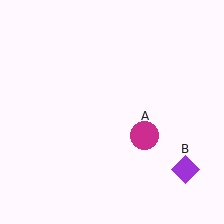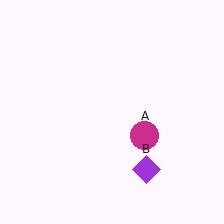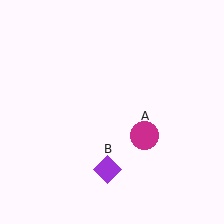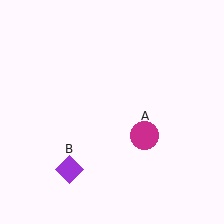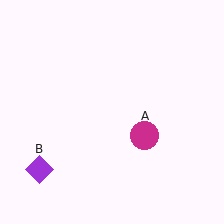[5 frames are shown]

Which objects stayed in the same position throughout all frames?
Magenta circle (object A) remained stationary.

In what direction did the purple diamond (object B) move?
The purple diamond (object B) moved left.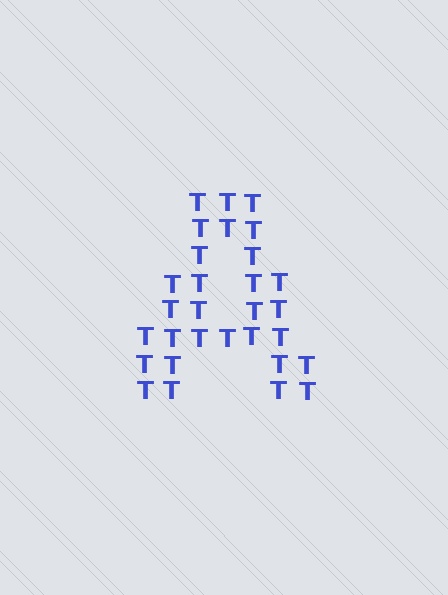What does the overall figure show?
The overall figure shows the letter A.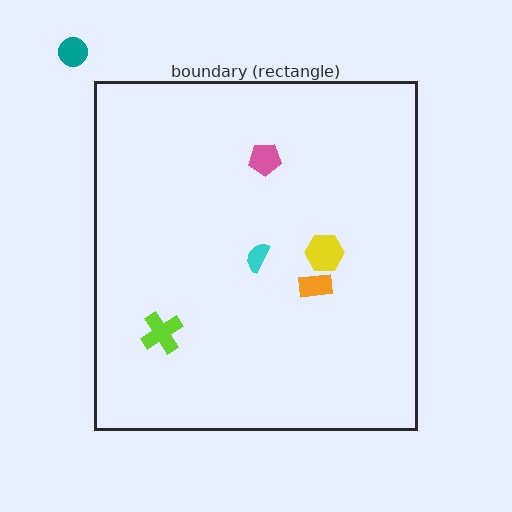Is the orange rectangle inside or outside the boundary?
Inside.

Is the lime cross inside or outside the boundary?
Inside.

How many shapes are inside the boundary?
5 inside, 1 outside.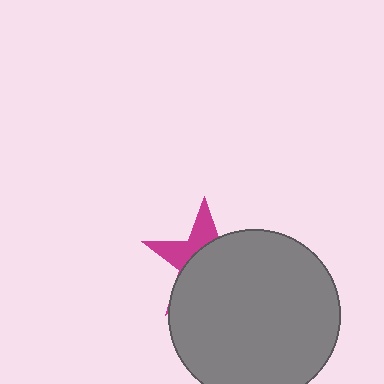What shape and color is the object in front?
The object in front is a gray circle.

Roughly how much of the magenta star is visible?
A small part of it is visible (roughly 33%).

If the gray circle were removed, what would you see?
You would see the complete magenta star.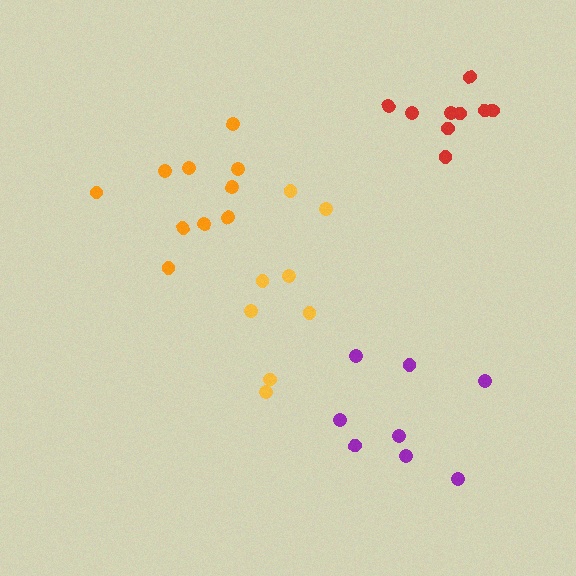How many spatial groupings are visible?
There are 4 spatial groupings.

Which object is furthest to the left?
The orange cluster is leftmost.